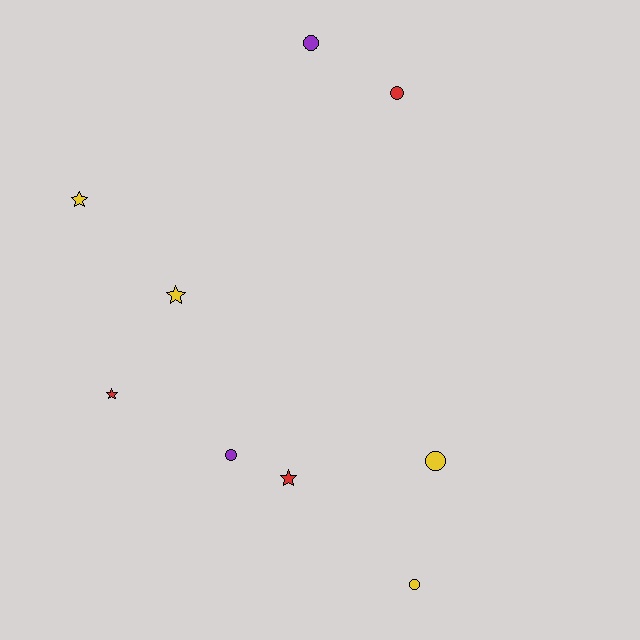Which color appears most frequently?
Yellow, with 4 objects.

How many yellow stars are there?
There are 2 yellow stars.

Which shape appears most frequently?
Circle, with 5 objects.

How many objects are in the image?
There are 9 objects.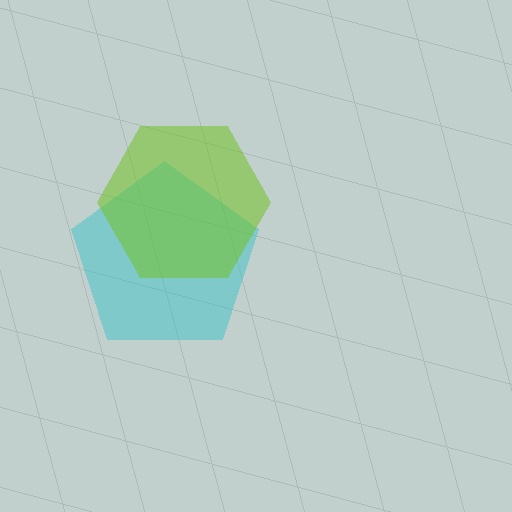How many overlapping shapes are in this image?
There are 2 overlapping shapes in the image.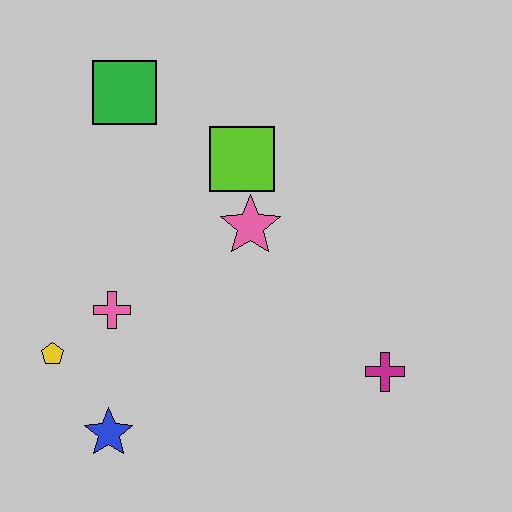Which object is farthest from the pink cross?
The magenta cross is farthest from the pink cross.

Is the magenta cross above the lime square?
No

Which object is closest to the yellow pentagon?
The pink cross is closest to the yellow pentagon.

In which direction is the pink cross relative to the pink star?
The pink cross is to the left of the pink star.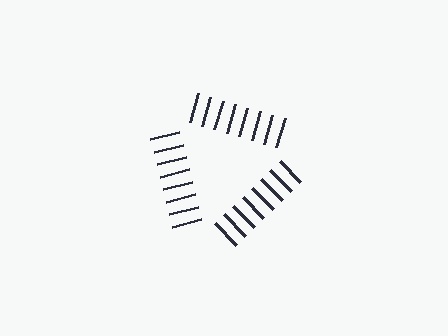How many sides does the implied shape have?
3 sides — the line-ends trace a triangle.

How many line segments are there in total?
24 — 8 along each of the 3 edges.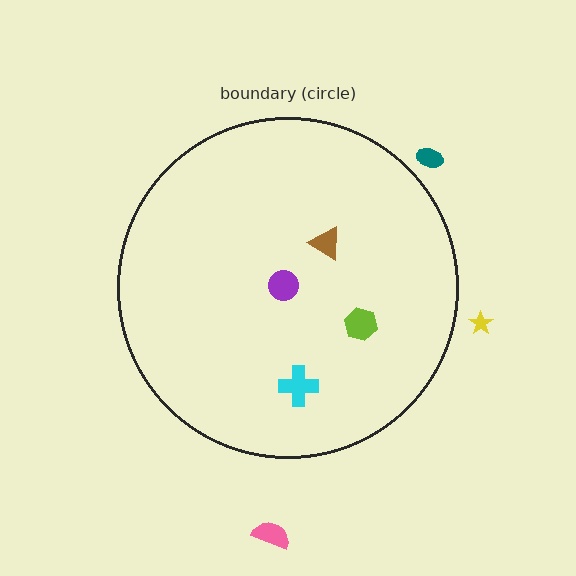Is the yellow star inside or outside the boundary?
Outside.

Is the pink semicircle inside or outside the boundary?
Outside.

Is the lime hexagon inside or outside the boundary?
Inside.